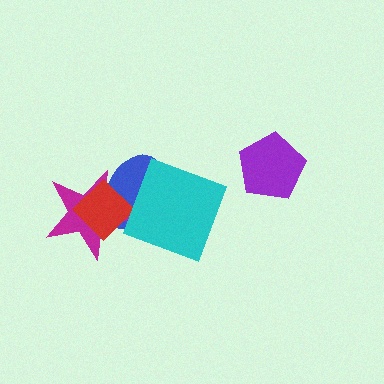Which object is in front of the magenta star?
The red diamond is in front of the magenta star.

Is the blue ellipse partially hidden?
Yes, it is partially covered by another shape.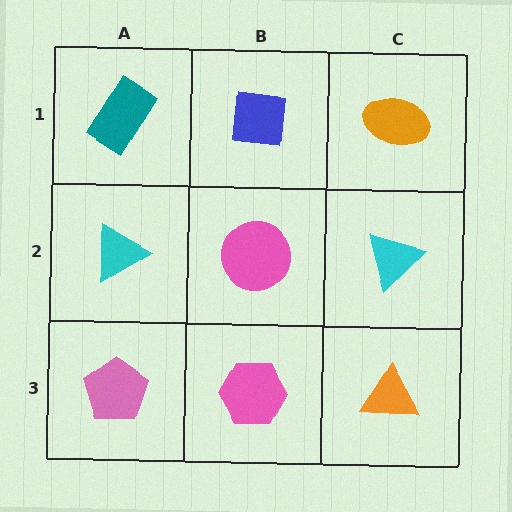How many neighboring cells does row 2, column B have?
4.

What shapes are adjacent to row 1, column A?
A cyan triangle (row 2, column A), a blue square (row 1, column B).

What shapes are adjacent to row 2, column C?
An orange ellipse (row 1, column C), an orange triangle (row 3, column C), a pink circle (row 2, column B).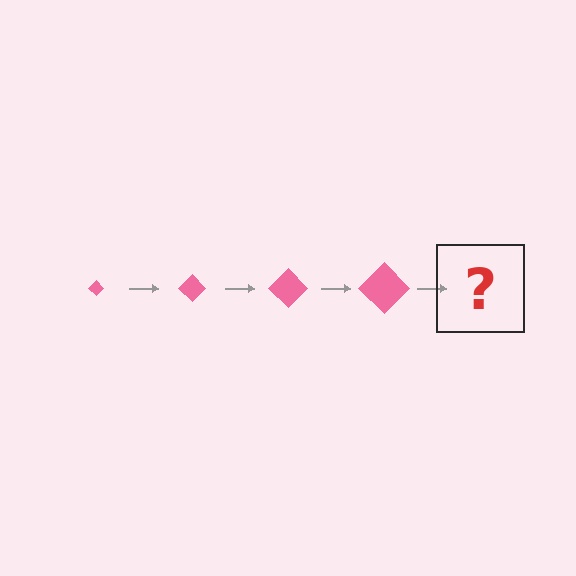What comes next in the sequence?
The next element should be a pink diamond, larger than the previous one.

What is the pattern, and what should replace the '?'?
The pattern is that the diamond gets progressively larger each step. The '?' should be a pink diamond, larger than the previous one.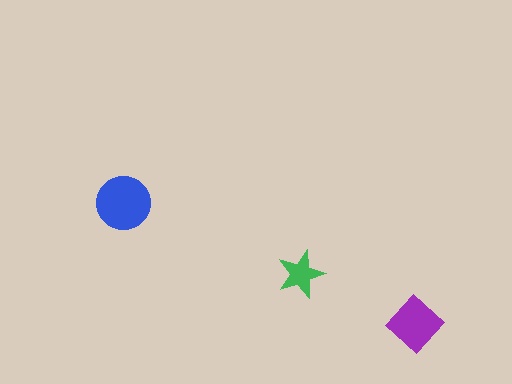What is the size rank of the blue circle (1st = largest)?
1st.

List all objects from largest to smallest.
The blue circle, the purple diamond, the green star.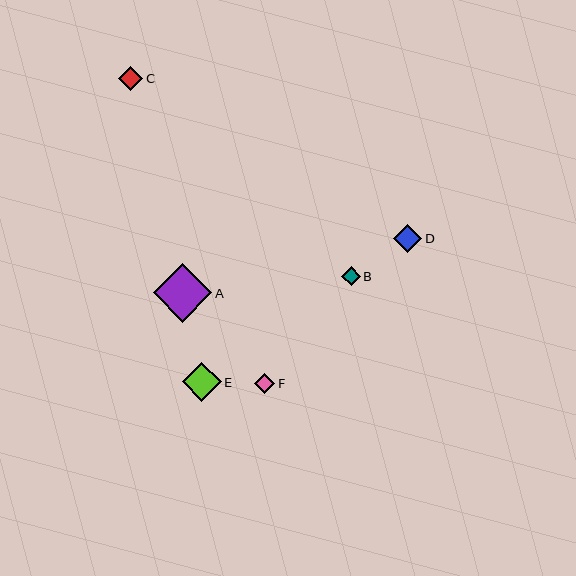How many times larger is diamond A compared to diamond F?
Diamond A is approximately 2.9 times the size of diamond F.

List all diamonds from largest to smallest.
From largest to smallest: A, E, D, C, F, B.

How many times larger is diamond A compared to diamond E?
Diamond A is approximately 1.5 times the size of diamond E.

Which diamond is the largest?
Diamond A is the largest with a size of approximately 58 pixels.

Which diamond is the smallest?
Diamond B is the smallest with a size of approximately 19 pixels.